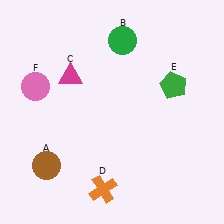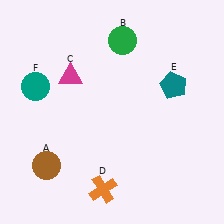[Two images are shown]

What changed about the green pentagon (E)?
In Image 1, E is green. In Image 2, it changed to teal.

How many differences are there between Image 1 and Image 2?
There are 2 differences between the two images.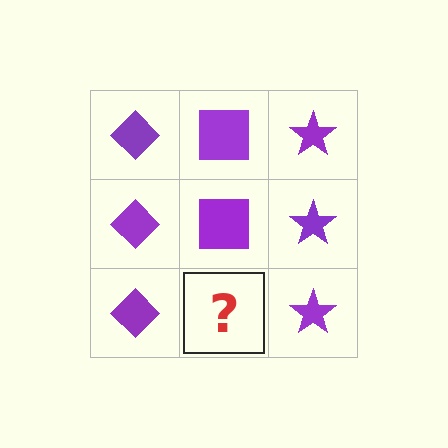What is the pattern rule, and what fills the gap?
The rule is that each column has a consistent shape. The gap should be filled with a purple square.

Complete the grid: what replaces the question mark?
The question mark should be replaced with a purple square.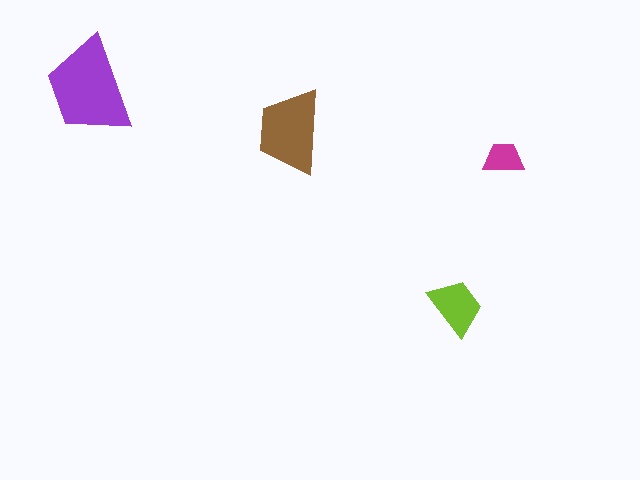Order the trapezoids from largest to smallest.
the purple one, the brown one, the lime one, the magenta one.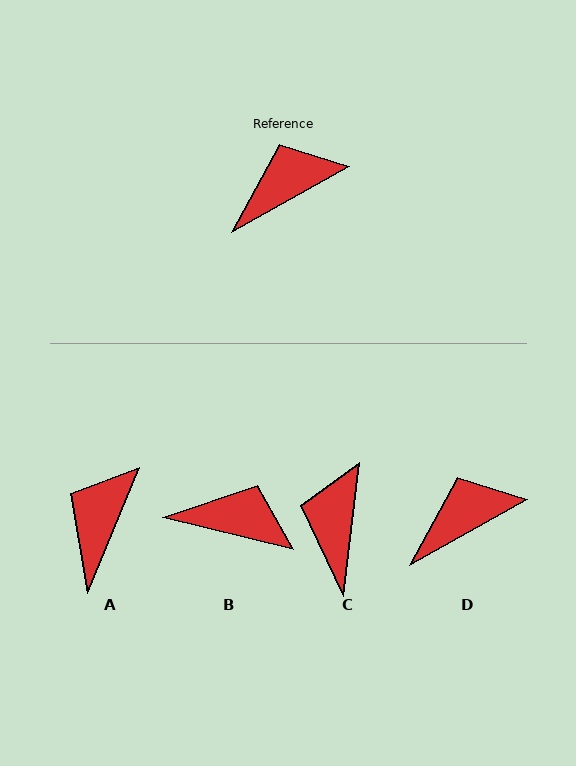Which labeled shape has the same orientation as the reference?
D.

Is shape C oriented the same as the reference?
No, it is off by about 54 degrees.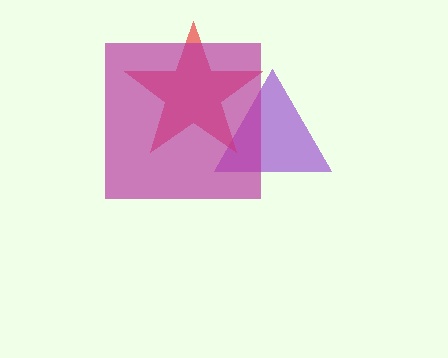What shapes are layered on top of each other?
The layered shapes are: a purple triangle, a red star, a magenta square.